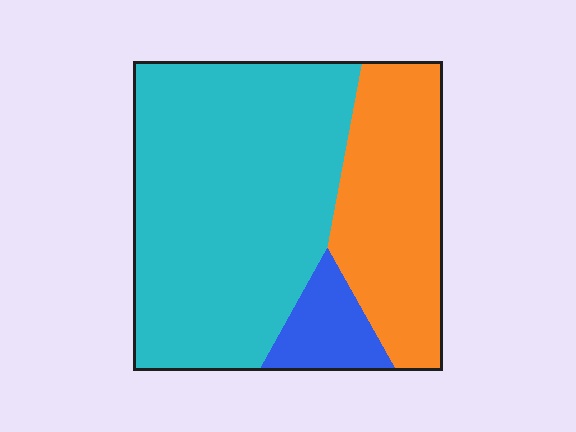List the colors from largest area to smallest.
From largest to smallest: cyan, orange, blue.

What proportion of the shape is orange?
Orange covers roughly 30% of the shape.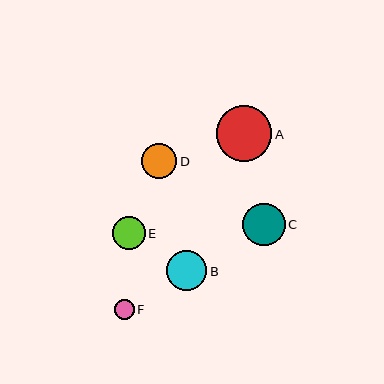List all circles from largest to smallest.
From largest to smallest: A, C, B, D, E, F.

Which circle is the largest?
Circle A is the largest with a size of approximately 55 pixels.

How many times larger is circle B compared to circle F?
Circle B is approximately 2.0 times the size of circle F.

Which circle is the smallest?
Circle F is the smallest with a size of approximately 20 pixels.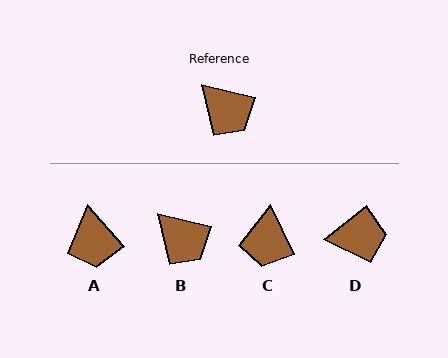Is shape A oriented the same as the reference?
No, it is off by about 35 degrees.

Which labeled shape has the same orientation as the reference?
B.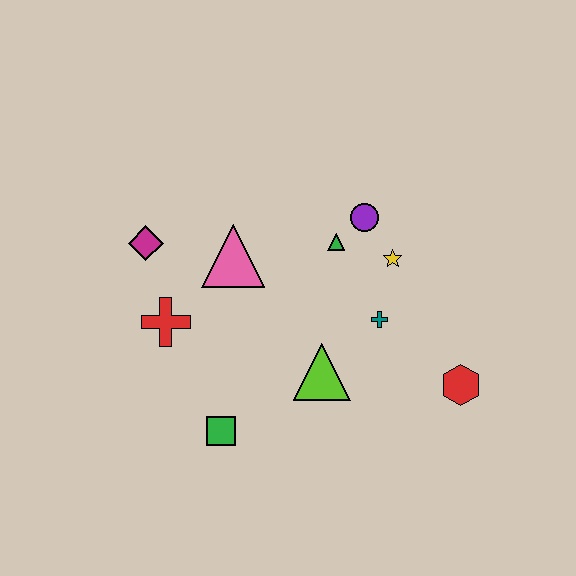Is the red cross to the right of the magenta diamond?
Yes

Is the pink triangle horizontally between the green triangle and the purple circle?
No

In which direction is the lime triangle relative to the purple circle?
The lime triangle is below the purple circle.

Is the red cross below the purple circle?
Yes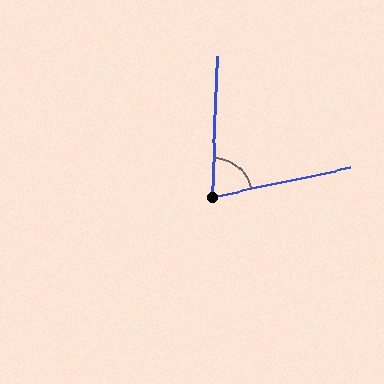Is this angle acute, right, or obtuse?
It is acute.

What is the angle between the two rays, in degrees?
Approximately 76 degrees.